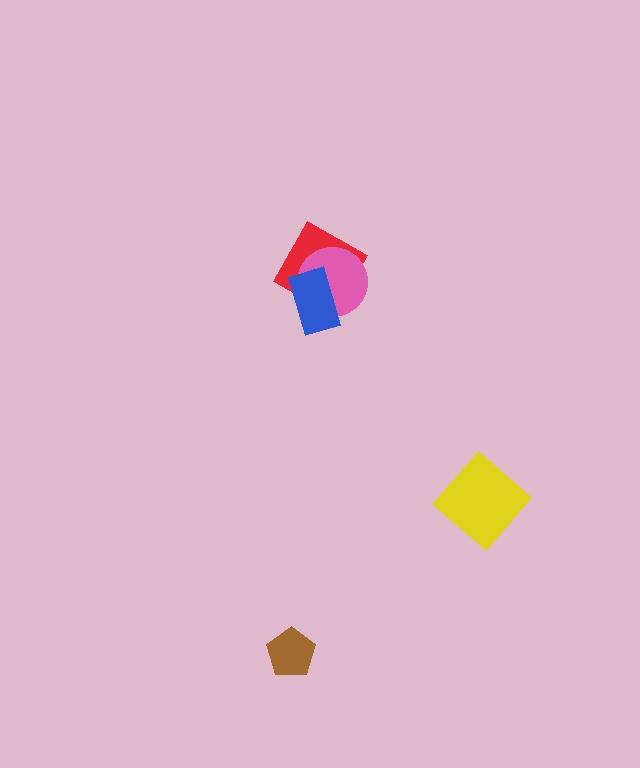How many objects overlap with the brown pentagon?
0 objects overlap with the brown pentagon.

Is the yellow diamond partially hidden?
No, no other shape covers it.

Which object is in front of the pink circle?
The blue rectangle is in front of the pink circle.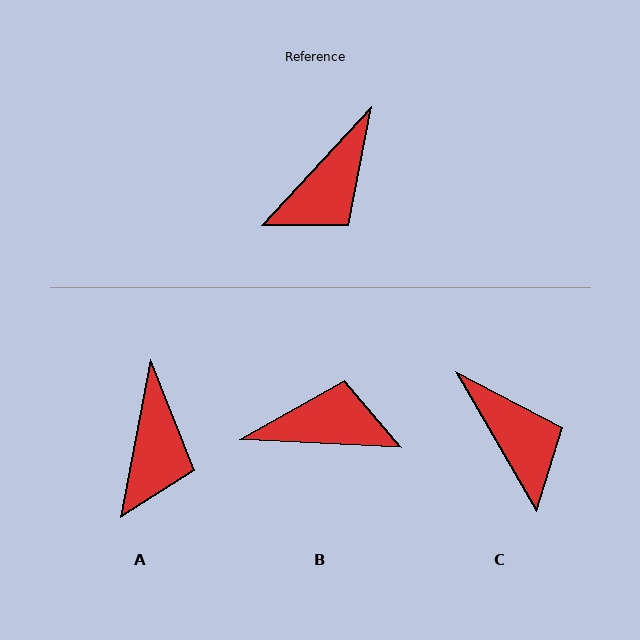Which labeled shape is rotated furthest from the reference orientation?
B, about 130 degrees away.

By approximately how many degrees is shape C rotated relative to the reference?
Approximately 73 degrees counter-clockwise.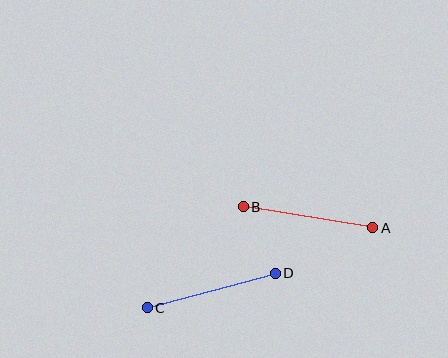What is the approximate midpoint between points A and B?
The midpoint is at approximately (308, 217) pixels.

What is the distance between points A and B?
The distance is approximately 131 pixels.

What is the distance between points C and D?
The distance is approximately 133 pixels.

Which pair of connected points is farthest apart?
Points C and D are farthest apart.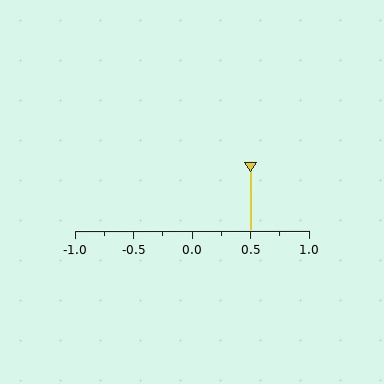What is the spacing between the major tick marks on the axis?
The major ticks are spaced 0.5 apart.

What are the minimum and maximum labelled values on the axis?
The axis runs from -1.0 to 1.0.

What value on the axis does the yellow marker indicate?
The marker indicates approximately 0.5.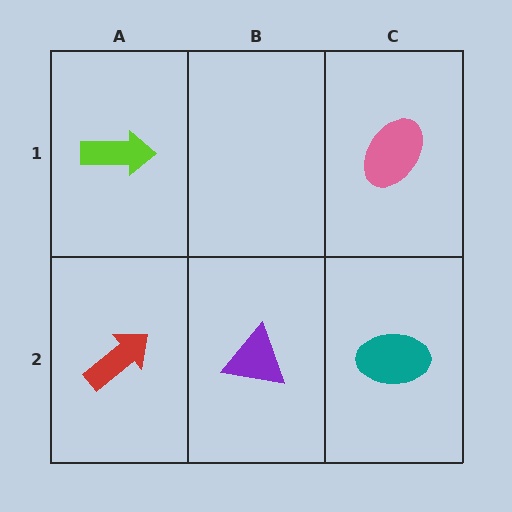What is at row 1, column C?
A pink ellipse.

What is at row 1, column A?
A lime arrow.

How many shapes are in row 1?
2 shapes.